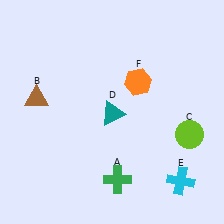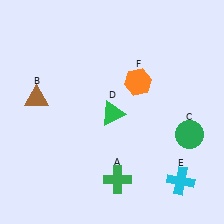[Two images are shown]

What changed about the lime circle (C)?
In Image 1, C is lime. In Image 2, it changed to green.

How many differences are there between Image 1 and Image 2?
There are 2 differences between the two images.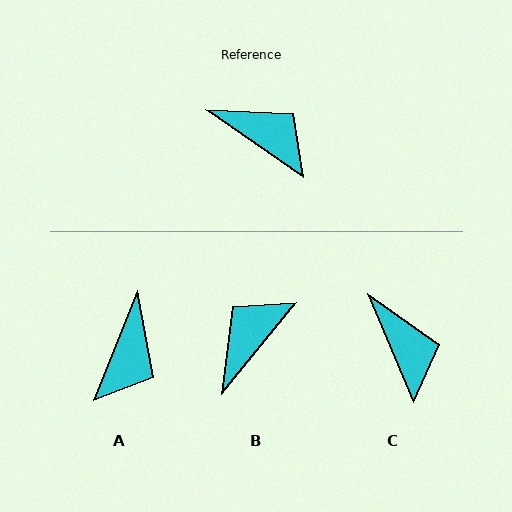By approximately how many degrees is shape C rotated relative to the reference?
Approximately 32 degrees clockwise.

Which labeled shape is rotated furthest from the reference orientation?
B, about 85 degrees away.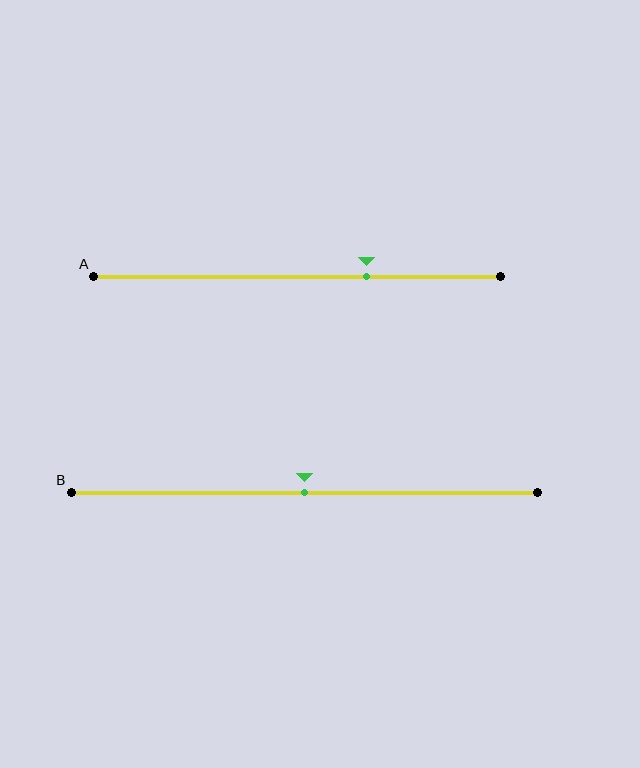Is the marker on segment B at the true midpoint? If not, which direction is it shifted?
Yes, the marker on segment B is at the true midpoint.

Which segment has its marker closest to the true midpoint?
Segment B has its marker closest to the true midpoint.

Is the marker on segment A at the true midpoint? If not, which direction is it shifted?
No, the marker on segment A is shifted to the right by about 17% of the segment length.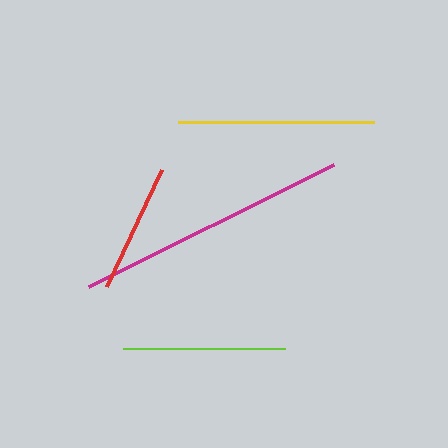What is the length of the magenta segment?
The magenta segment is approximately 273 pixels long.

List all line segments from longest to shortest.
From longest to shortest: magenta, yellow, lime, red.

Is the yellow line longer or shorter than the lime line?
The yellow line is longer than the lime line.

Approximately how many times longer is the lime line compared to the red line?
The lime line is approximately 1.3 times the length of the red line.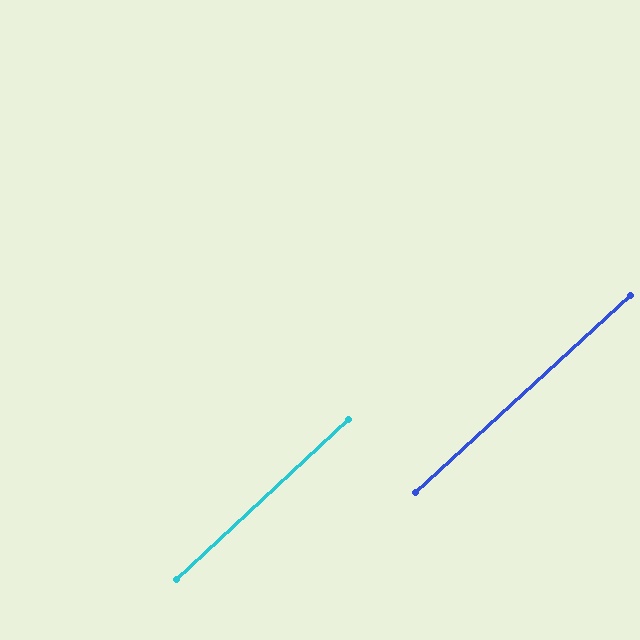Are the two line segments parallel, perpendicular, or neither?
Parallel — their directions differ by only 0.4°.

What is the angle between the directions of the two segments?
Approximately 0 degrees.